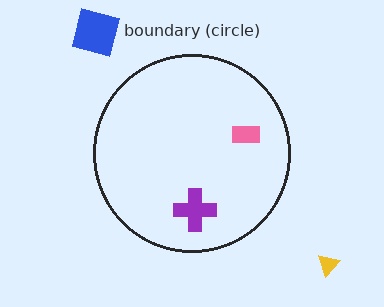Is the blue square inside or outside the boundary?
Outside.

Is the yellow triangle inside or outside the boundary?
Outside.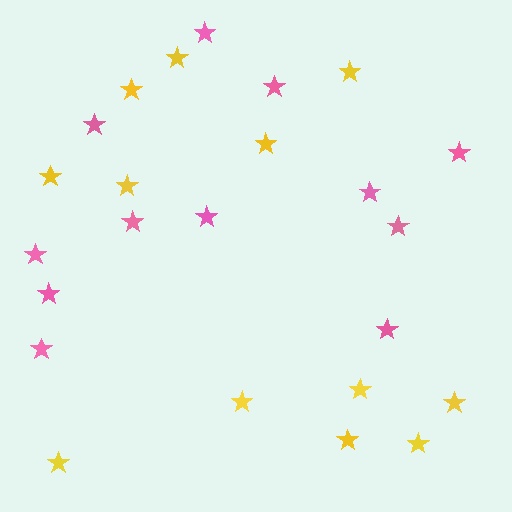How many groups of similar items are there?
There are 2 groups: one group of pink stars (12) and one group of yellow stars (12).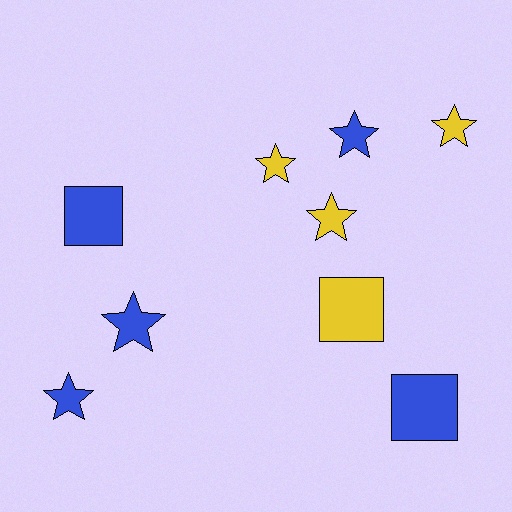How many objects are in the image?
There are 9 objects.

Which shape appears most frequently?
Star, with 6 objects.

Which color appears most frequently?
Blue, with 5 objects.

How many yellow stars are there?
There are 3 yellow stars.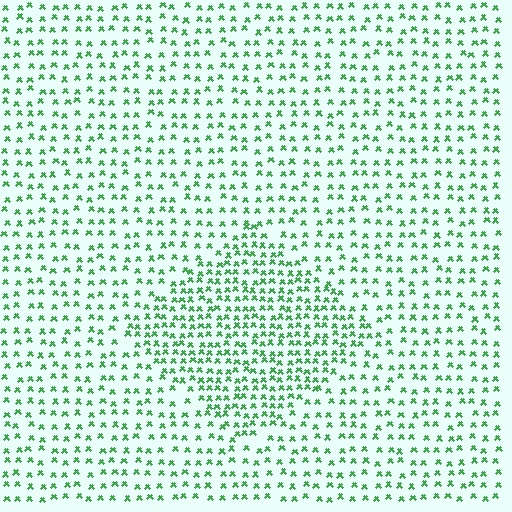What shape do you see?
I see a diamond.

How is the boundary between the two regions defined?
The boundary is defined by a change in element density (approximately 1.8x ratio). All elements are the same color, size, and shape.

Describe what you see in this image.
The image contains small green elements arranged at two different densities. A diamond-shaped region is visible where the elements are more densely packed than the surrounding area.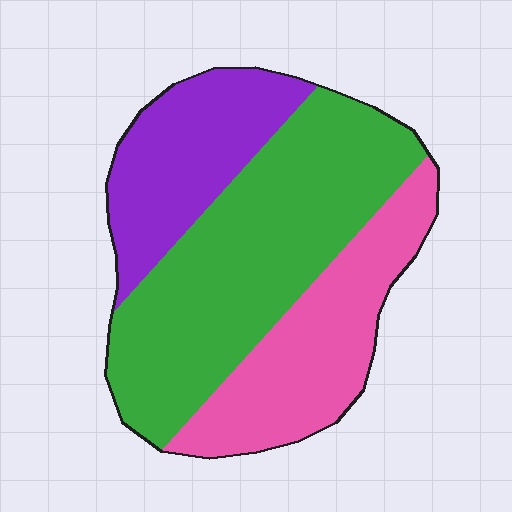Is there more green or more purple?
Green.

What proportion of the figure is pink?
Pink takes up between a quarter and a half of the figure.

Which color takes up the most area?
Green, at roughly 50%.